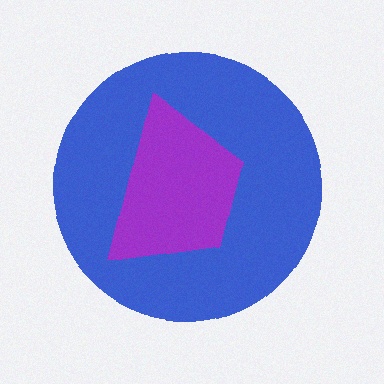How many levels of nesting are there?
2.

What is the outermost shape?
The blue circle.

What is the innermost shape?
The purple trapezoid.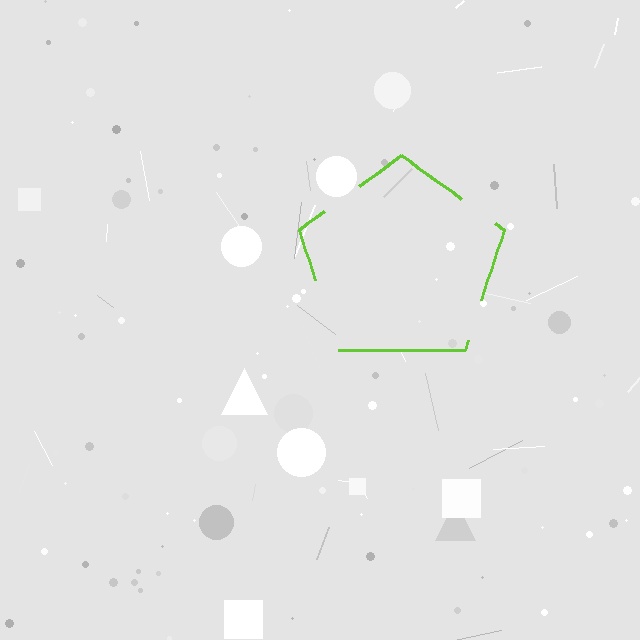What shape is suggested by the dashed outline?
The dashed outline suggests a pentagon.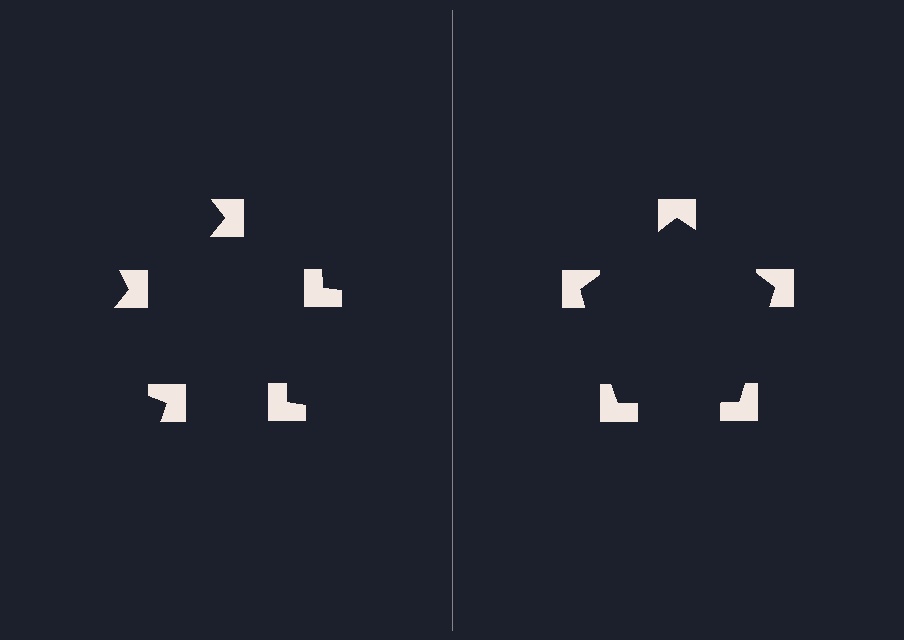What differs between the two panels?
The notched squares are positioned identically on both sides; only the wedge orientations differ. On the right they align to a pentagon; on the left they are misaligned.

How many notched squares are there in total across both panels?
10 — 5 on each side.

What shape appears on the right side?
An illusory pentagon.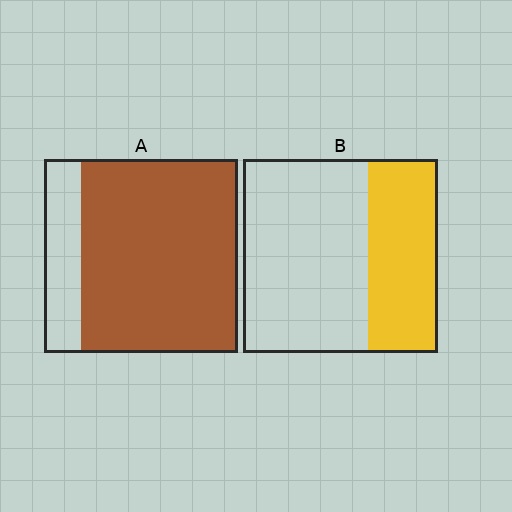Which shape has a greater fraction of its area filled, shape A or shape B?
Shape A.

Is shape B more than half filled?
No.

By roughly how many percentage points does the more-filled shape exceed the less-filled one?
By roughly 45 percentage points (A over B).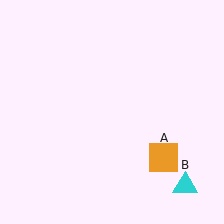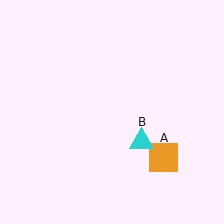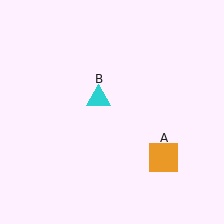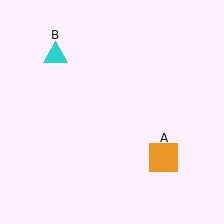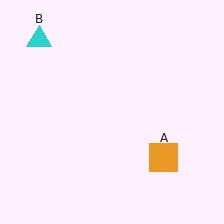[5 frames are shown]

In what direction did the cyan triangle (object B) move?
The cyan triangle (object B) moved up and to the left.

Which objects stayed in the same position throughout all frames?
Orange square (object A) remained stationary.